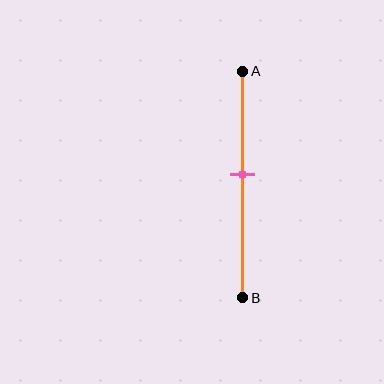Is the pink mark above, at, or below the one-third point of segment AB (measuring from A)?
The pink mark is below the one-third point of segment AB.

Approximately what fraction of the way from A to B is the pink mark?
The pink mark is approximately 45% of the way from A to B.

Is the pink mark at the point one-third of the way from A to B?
No, the mark is at about 45% from A, not at the 33% one-third point.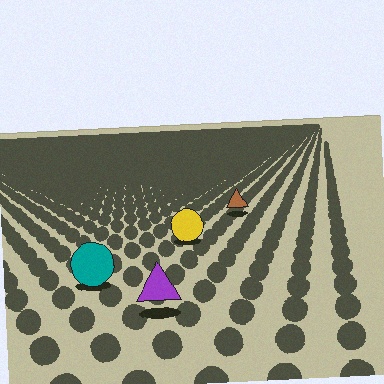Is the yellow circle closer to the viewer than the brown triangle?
Yes. The yellow circle is closer — you can tell from the texture gradient: the ground texture is coarser near it.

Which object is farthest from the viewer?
The brown triangle is farthest from the viewer. It appears smaller and the ground texture around it is denser.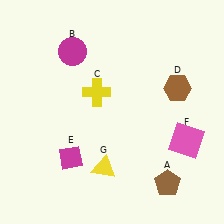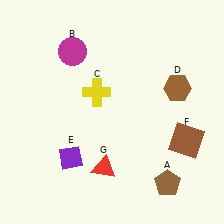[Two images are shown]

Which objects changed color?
E changed from magenta to purple. F changed from pink to brown. G changed from yellow to red.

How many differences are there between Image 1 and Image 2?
There are 3 differences between the two images.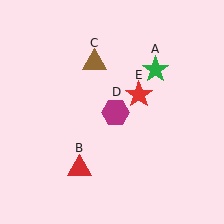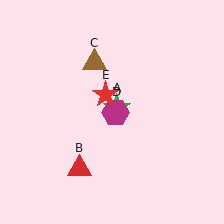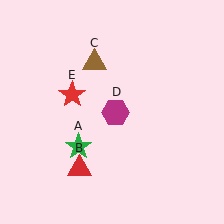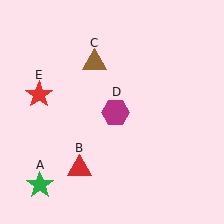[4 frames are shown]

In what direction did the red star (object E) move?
The red star (object E) moved left.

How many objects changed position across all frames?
2 objects changed position: green star (object A), red star (object E).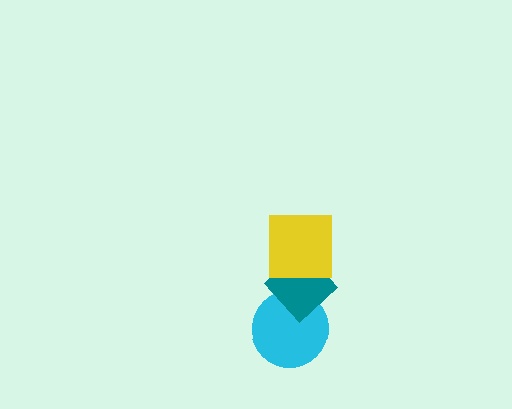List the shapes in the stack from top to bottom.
From top to bottom: the yellow square, the teal diamond, the cyan circle.